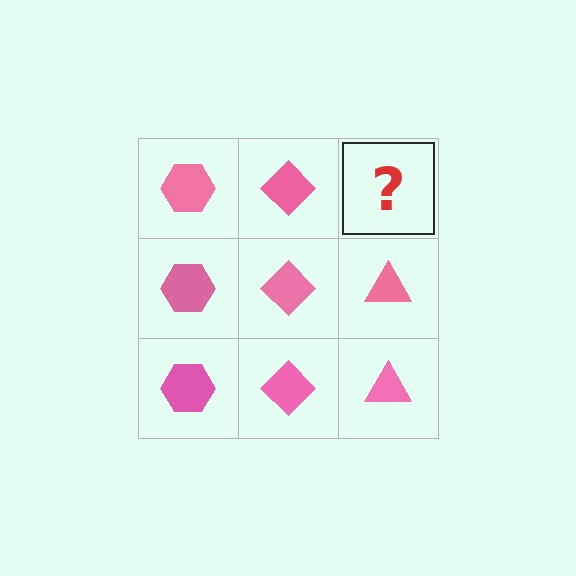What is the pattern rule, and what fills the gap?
The rule is that each column has a consistent shape. The gap should be filled with a pink triangle.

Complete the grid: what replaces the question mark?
The question mark should be replaced with a pink triangle.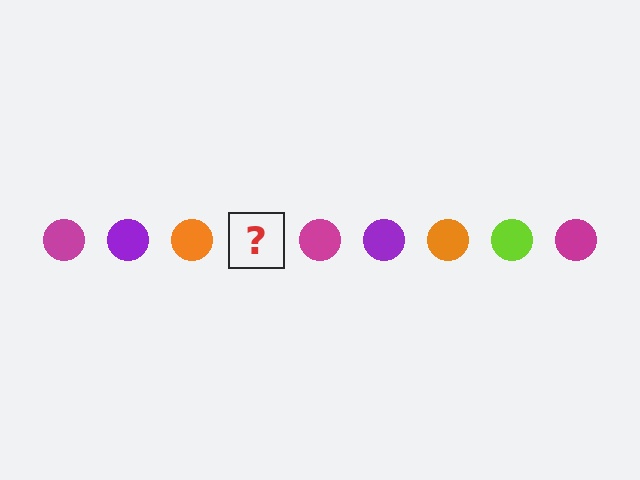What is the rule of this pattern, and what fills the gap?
The rule is that the pattern cycles through magenta, purple, orange, lime circles. The gap should be filled with a lime circle.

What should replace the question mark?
The question mark should be replaced with a lime circle.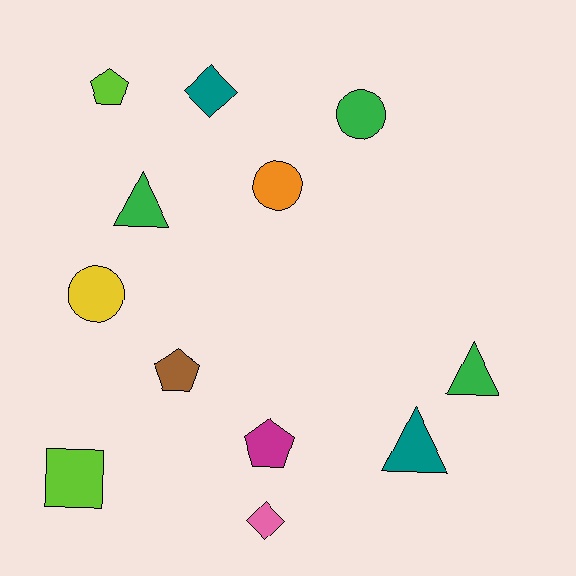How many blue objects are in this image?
There are no blue objects.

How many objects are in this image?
There are 12 objects.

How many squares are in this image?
There is 1 square.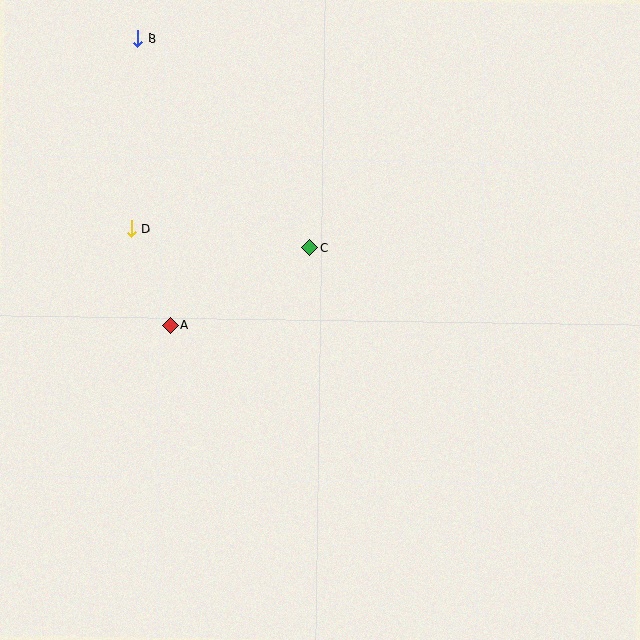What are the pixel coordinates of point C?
Point C is at (310, 247).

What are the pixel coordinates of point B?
Point B is at (138, 39).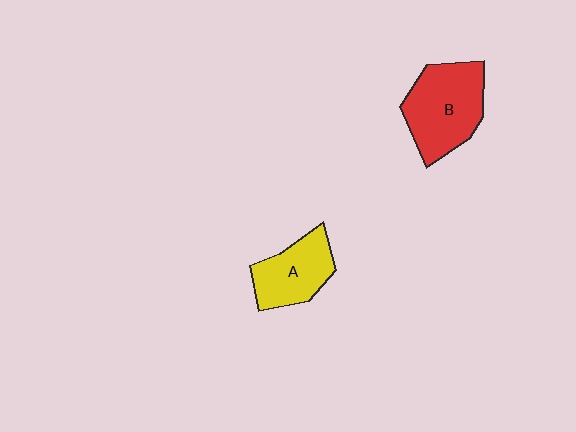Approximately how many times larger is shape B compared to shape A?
Approximately 1.4 times.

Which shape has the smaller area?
Shape A (yellow).